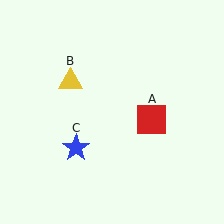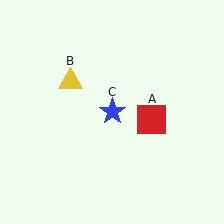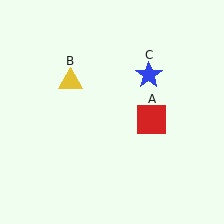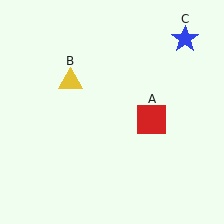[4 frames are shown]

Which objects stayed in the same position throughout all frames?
Red square (object A) and yellow triangle (object B) remained stationary.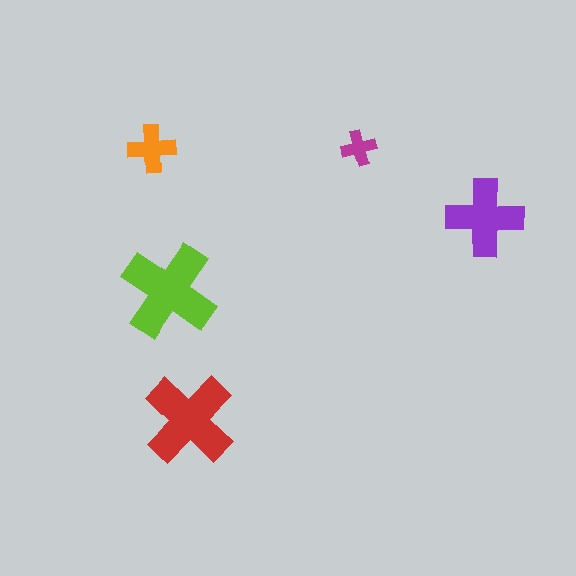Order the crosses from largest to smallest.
the lime one, the red one, the purple one, the orange one, the magenta one.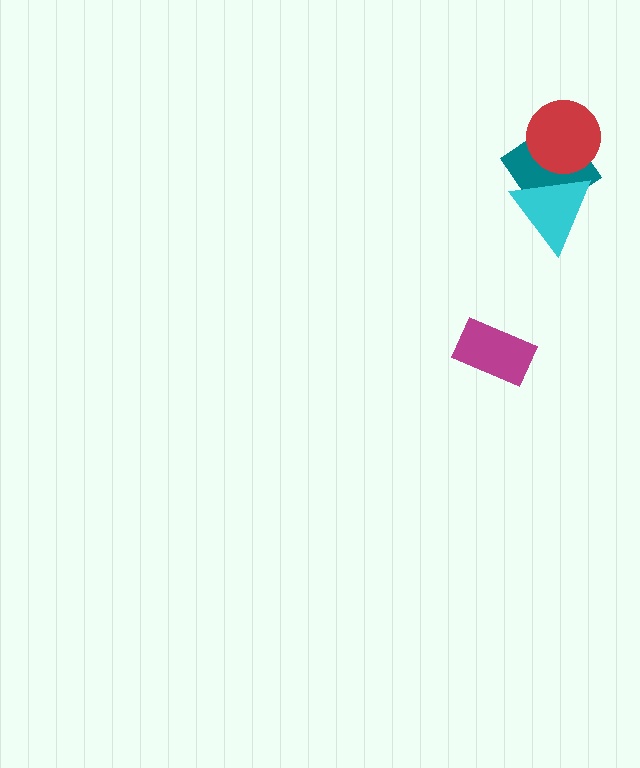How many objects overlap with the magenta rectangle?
0 objects overlap with the magenta rectangle.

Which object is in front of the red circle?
The cyan triangle is in front of the red circle.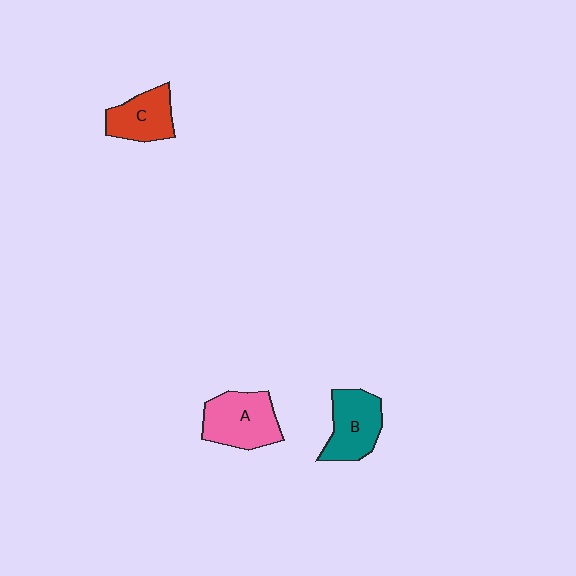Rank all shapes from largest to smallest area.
From largest to smallest: A (pink), B (teal), C (red).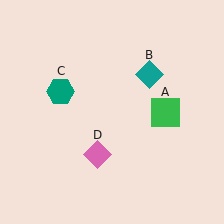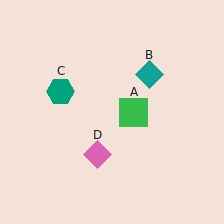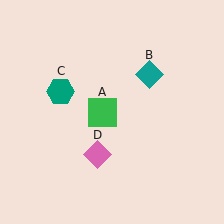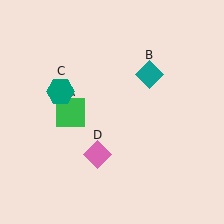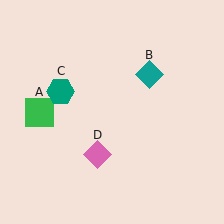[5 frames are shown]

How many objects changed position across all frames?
1 object changed position: green square (object A).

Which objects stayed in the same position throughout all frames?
Teal diamond (object B) and teal hexagon (object C) and pink diamond (object D) remained stationary.